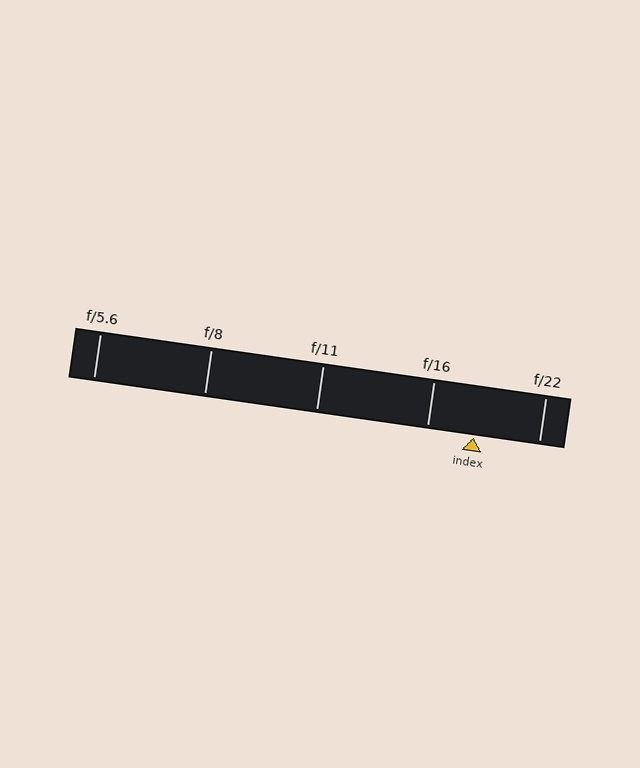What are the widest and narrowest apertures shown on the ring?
The widest aperture shown is f/5.6 and the narrowest is f/22.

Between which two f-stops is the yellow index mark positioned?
The index mark is between f/16 and f/22.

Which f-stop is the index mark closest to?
The index mark is closest to f/16.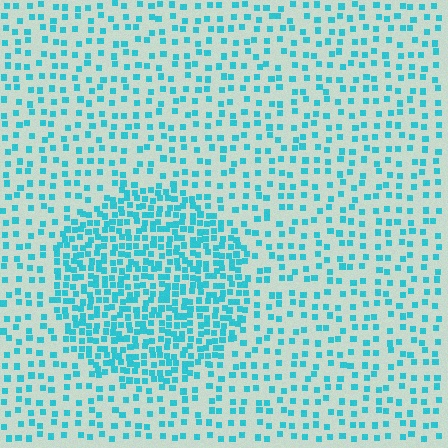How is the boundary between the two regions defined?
The boundary is defined by a change in element density (approximately 2.3x ratio). All elements are the same color, size, and shape.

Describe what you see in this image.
The image contains small cyan elements arranged at two different densities. A circle-shaped region is visible where the elements are more densely packed than the surrounding area.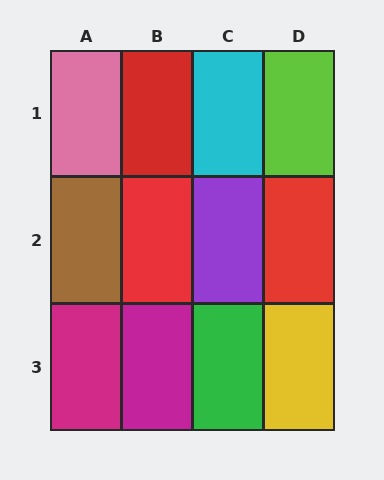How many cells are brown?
1 cell is brown.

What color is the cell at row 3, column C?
Green.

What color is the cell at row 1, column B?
Red.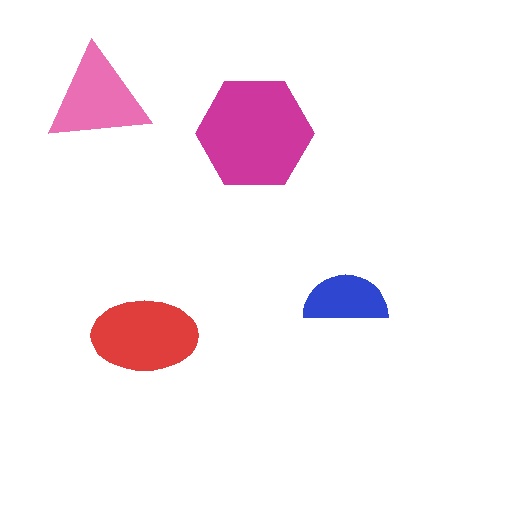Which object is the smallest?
The blue semicircle.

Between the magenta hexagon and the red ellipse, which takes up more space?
The magenta hexagon.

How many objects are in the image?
There are 4 objects in the image.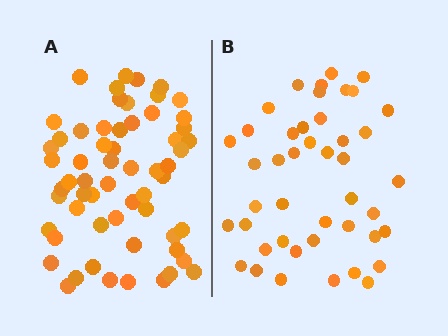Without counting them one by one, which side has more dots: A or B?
Region A (the left region) has more dots.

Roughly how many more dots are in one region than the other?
Region A has approximately 15 more dots than region B.